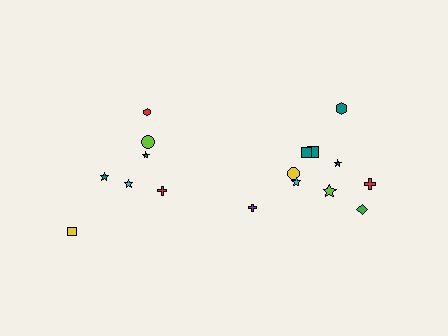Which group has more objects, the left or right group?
The right group.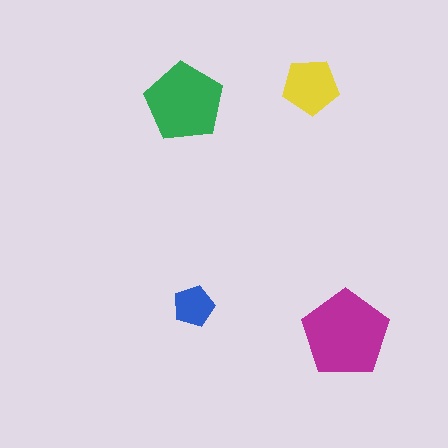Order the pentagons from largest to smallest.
the magenta one, the green one, the yellow one, the blue one.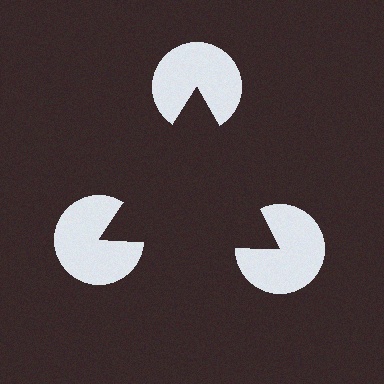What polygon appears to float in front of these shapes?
An illusory triangle — its edges are inferred from the aligned wedge cuts in the pac-man discs, not physically drawn.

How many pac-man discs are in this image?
There are 3 — one at each vertex of the illusory triangle.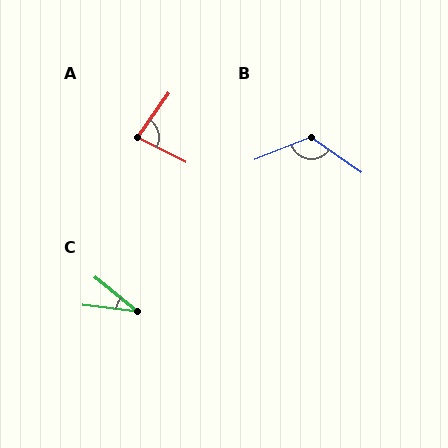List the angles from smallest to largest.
C (33°), A (82°), B (123°).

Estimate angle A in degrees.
Approximately 82 degrees.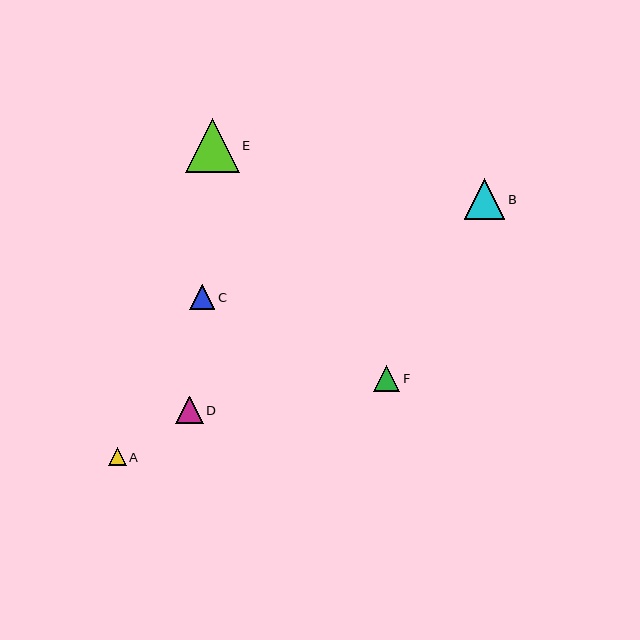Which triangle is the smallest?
Triangle A is the smallest with a size of approximately 18 pixels.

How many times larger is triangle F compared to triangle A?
Triangle F is approximately 1.5 times the size of triangle A.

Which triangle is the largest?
Triangle E is the largest with a size of approximately 54 pixels.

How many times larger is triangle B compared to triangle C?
Triangle B is approximately 1.6 times the size of triangle C.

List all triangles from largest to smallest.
From largest to smallest: E, B, D, F, C, A.